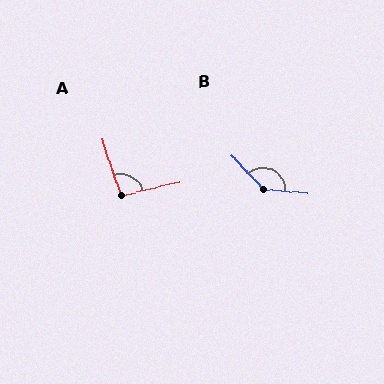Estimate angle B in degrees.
Approximately 138 degrees.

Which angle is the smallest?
A, at approximately 95 degrees.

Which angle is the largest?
B, at approximately 138 degrees.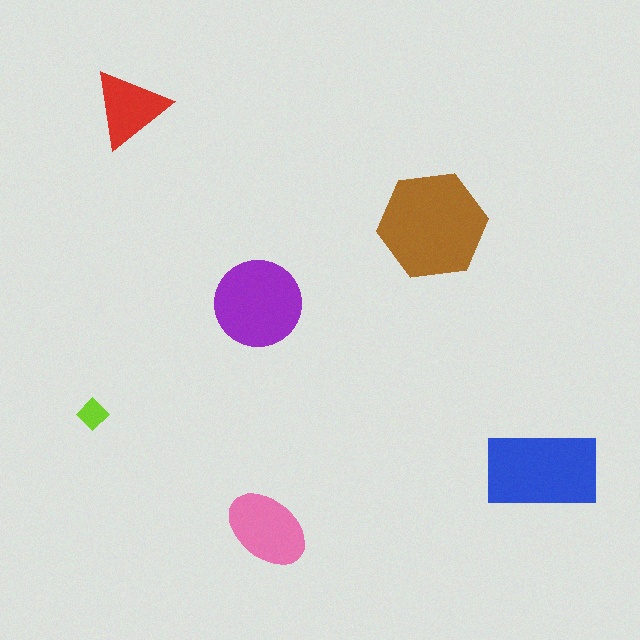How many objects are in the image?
There are 6 objects in the image.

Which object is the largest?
The brown hexagon.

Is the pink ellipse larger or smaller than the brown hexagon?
Smaller.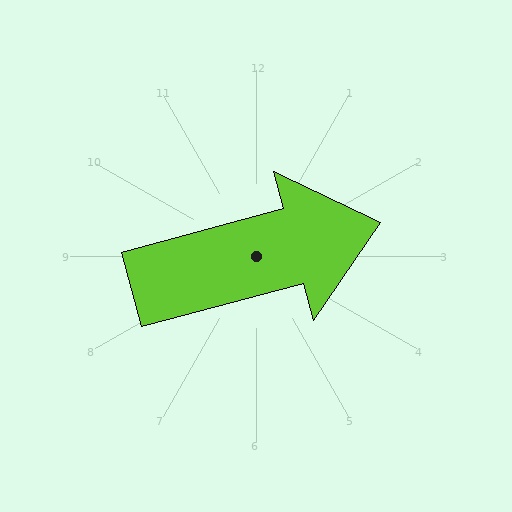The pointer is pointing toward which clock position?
Roughly 2 o'clock.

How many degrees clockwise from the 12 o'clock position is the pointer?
Approximately 75 degrees.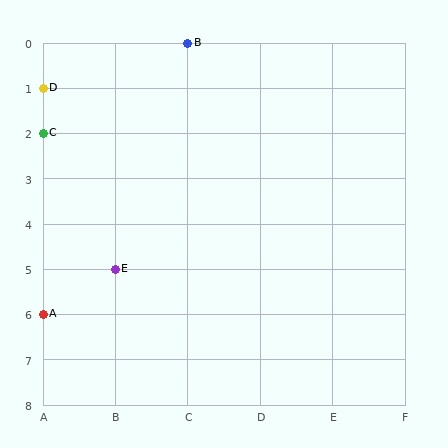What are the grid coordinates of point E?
Point E is at grid coordinates (B, 5).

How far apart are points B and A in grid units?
Points B and A are 2 columns and 6 rows apart (about 6.3 grid units diagonally).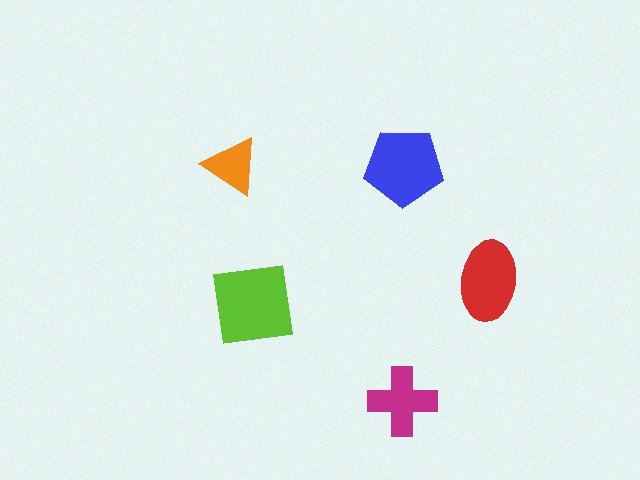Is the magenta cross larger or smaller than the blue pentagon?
Smaller.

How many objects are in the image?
There are 5 objects in the image.